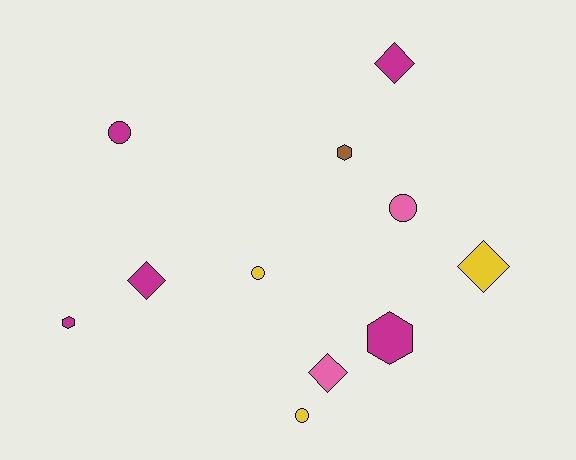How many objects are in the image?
There are 11 objects.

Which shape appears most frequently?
Circle, with 4 objects.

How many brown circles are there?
There are no brown circles.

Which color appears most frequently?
Magenta, with 5 objects.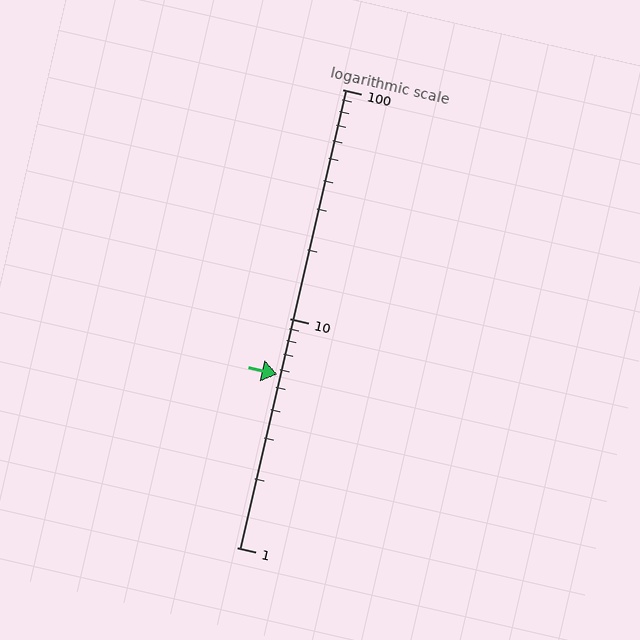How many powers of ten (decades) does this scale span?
The scale spans 2 decades, from 1 to 100.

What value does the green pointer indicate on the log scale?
The pointer indicates approximately 5.7.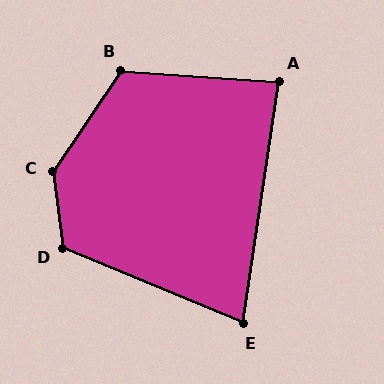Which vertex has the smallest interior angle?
E, at approximately 76 degrees.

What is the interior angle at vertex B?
Approximately 120 degrees (obtuse).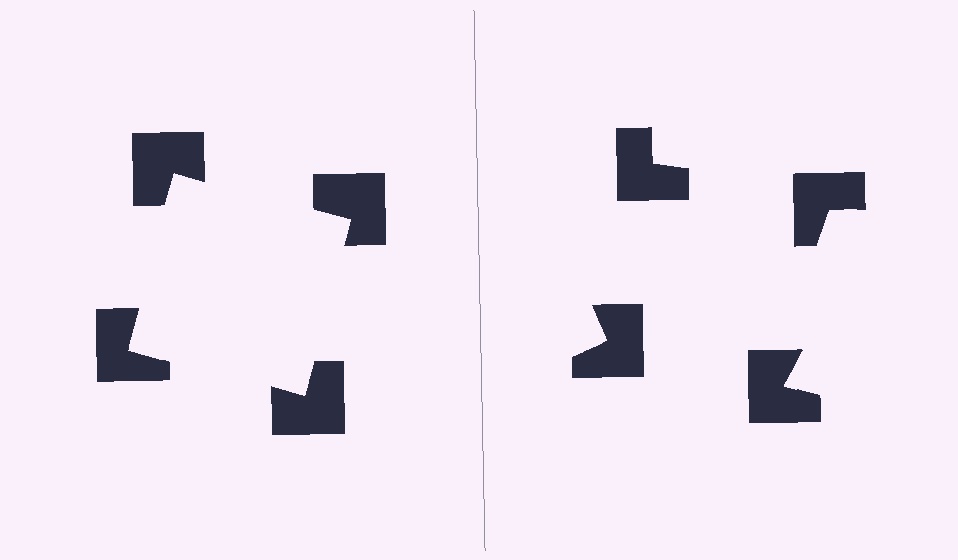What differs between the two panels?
The notched squares are positioned identically on both sides; only the wedge orientations differ. On the left they align to a square; on the right they are misaligned.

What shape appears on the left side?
An illusory square.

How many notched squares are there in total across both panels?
8 — 4 on each side.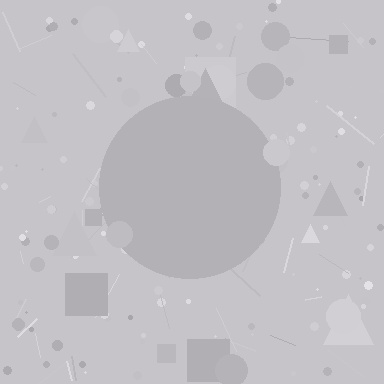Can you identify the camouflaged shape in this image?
The camouflaged shape is a circle.